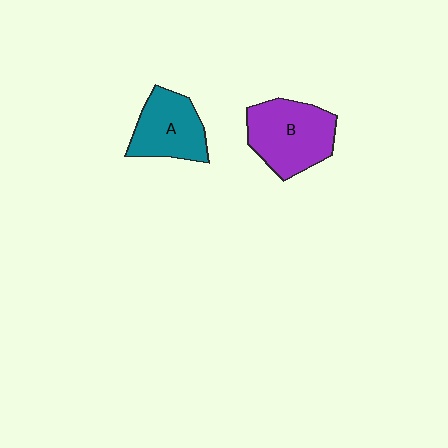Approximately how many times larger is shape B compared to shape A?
Approximately 1.3 times.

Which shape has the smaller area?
Shape A (teal).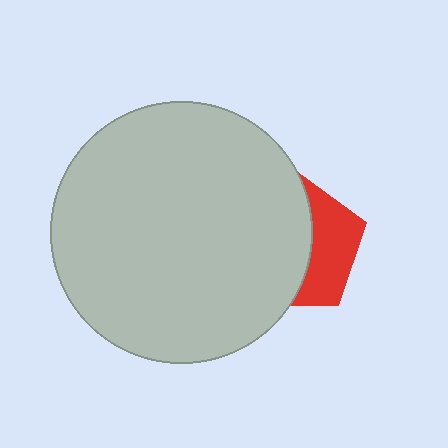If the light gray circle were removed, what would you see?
You would see the complete red pentagon.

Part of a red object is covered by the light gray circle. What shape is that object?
It is a pentagon.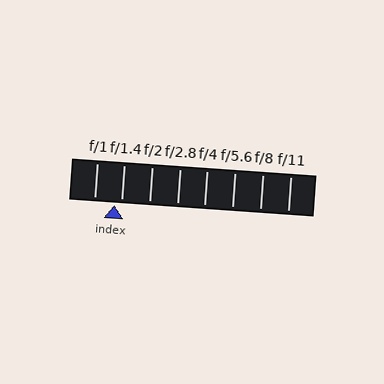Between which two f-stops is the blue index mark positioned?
The index mark is between f/1 and f/1.4.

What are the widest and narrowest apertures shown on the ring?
The widest aperture shown is f/1 and the narrowest is f/11.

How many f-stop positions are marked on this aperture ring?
There are 8 f-stop positions marked.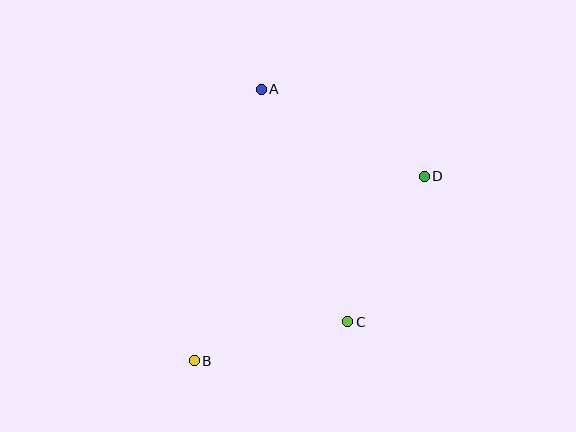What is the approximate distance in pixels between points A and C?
The distance between A and C is approximately 248 pixels.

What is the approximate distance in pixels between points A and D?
The distance between A and D is approximately 185 pixels.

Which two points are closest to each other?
Points B and C are closest to each other.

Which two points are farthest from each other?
Points B and D are farthest from each other.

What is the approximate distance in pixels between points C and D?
The distance between C and D is approximately 164 pixels.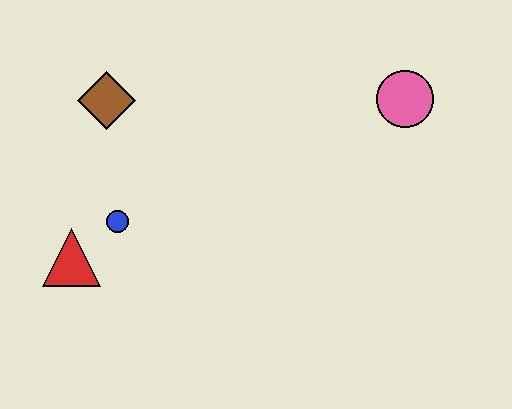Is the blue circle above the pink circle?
No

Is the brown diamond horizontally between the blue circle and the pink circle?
No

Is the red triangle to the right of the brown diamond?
No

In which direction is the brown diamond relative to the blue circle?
The brown diamond is above the blue circle.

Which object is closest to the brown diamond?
The blue circle is closest to the brown diamond.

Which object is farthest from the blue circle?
The pink circle is farthest from the blue circle.